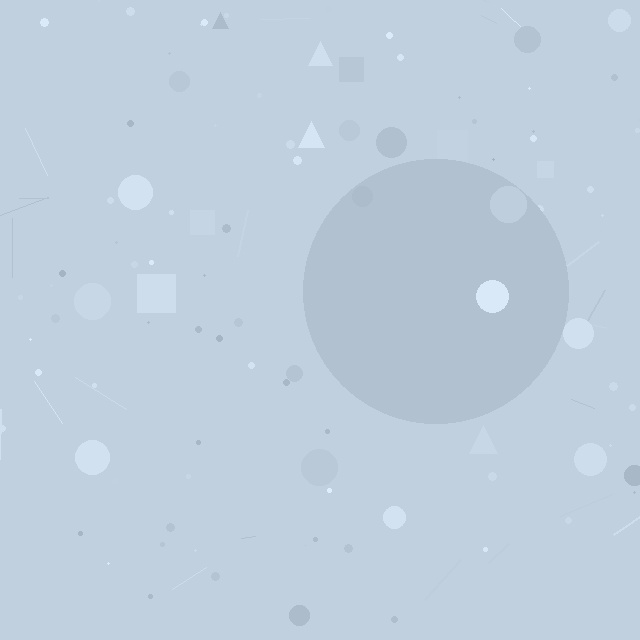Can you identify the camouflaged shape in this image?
The camouflaged shape is a circle.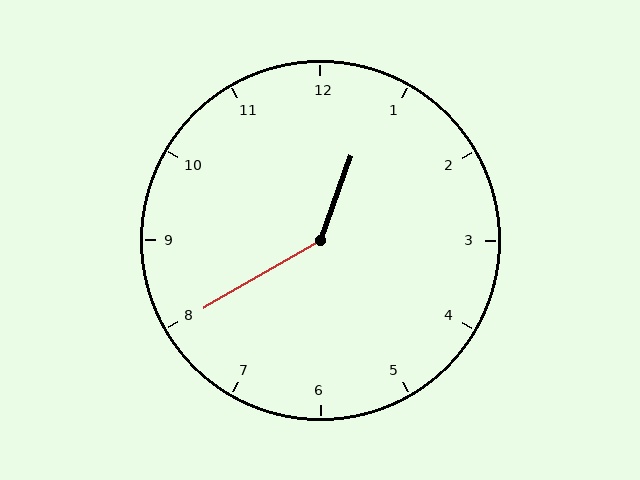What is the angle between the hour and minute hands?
Approximately 140 degrees.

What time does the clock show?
12:40.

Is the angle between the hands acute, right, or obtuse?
It is obtuse.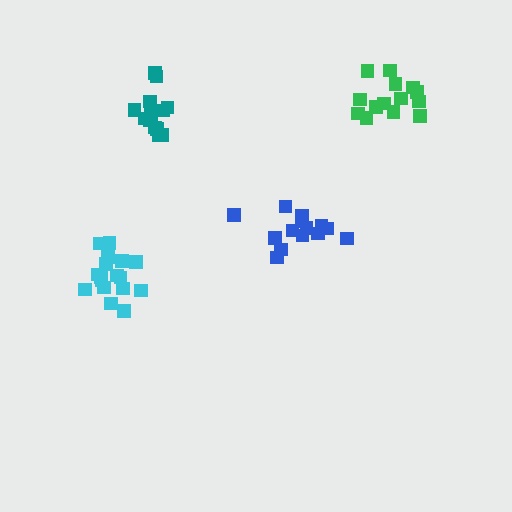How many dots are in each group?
Group 1: 17 dots, Group 2: 13 dots, Group 3: 14 dots, Group 4: 14 dots (58 total).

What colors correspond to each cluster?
The clusters are colored: cyan, teal, green, blue.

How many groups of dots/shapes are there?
There are 4 groups.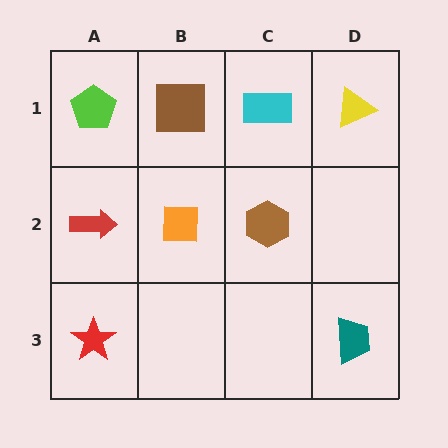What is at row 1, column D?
A yellow triangle.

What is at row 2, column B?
An orange square.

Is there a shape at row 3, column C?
No, that cell is empty.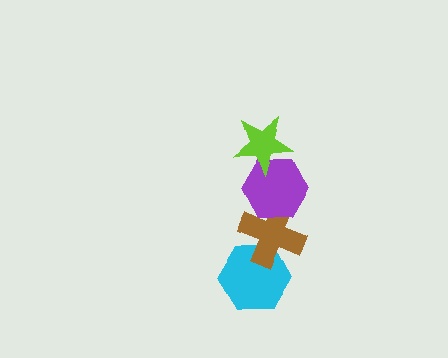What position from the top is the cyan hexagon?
The cyan hexagon is 4th from the top.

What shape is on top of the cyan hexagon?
The brown cross is on top of the cyan hexagon.